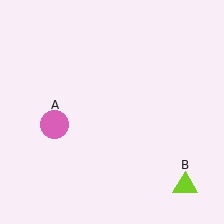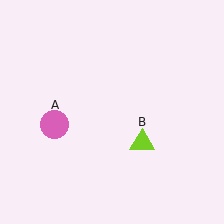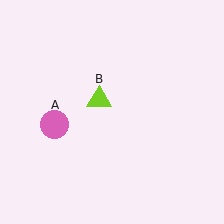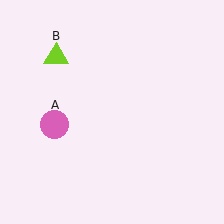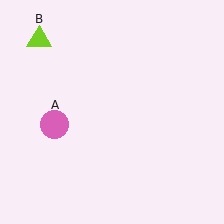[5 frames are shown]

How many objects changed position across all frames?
1 object changed position: lime triangle (object B).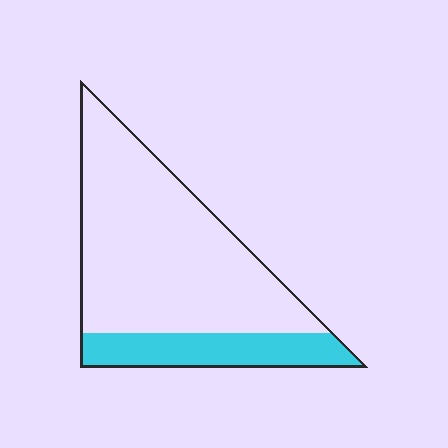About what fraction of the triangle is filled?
About one quarter (1/4).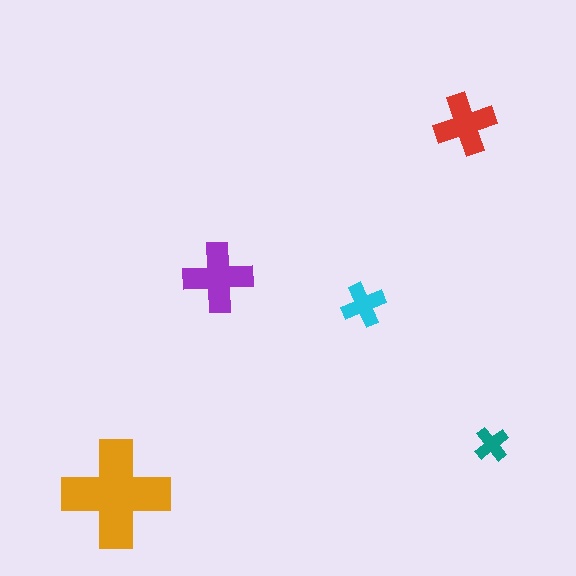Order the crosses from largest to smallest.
the orange one, the purple one, the red one, the cyan one, the teal one.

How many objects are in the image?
There are 5 objects in the image.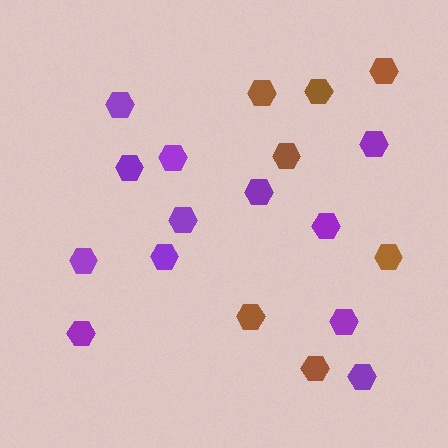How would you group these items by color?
There are 2 groups: one group of brown hexagons (7) and one group of purple hexagons (12).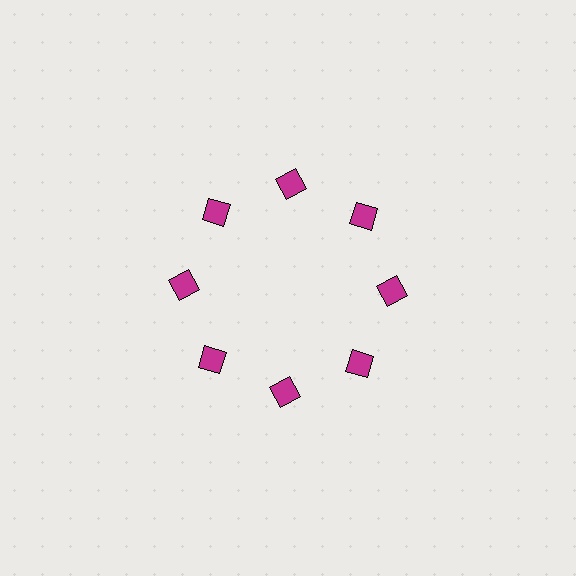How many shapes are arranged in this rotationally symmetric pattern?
There are 8 shapes, arranged in 8 groups of 1.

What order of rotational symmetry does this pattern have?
This pattern has 8-fold rotational symmetry.